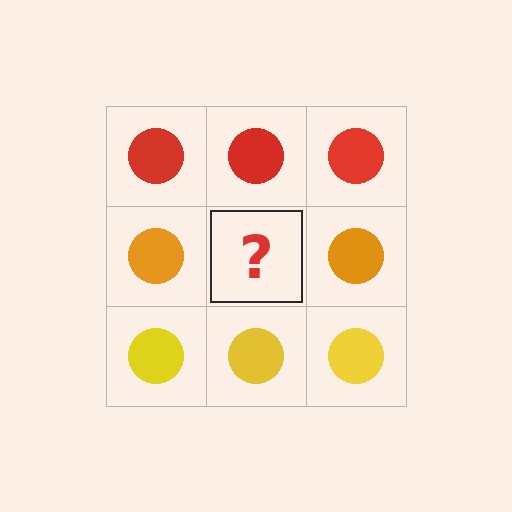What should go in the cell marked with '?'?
The missing cell should contain an orange circle.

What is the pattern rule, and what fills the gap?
The rule is that each row has a consistent color. The gap should be filled with an orange circle.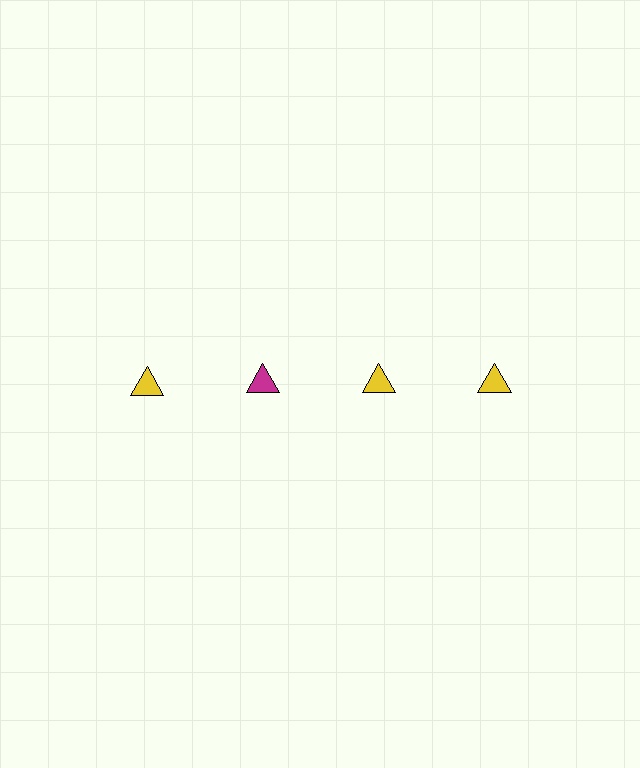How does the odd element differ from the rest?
It has a different color: magenta instead of yellow.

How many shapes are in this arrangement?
There are 4 shapes arranged in a grid pattern.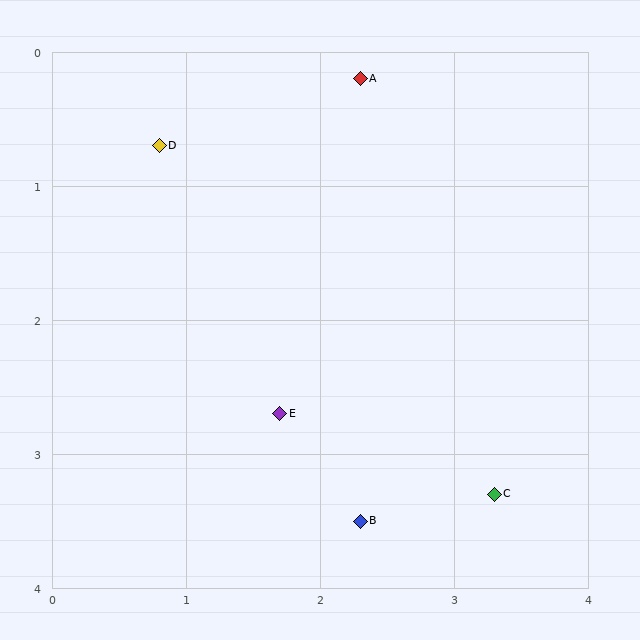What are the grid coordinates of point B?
Point B is at approximately (2.3, 3.5).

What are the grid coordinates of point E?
Point E is at approximately (1.7, 2.7).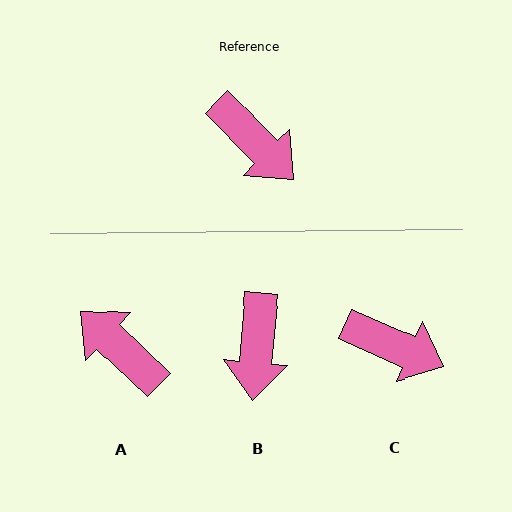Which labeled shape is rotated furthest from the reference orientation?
A, about 178 degrees away.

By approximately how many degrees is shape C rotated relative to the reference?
Approximately 22 degrees counter-clockwise.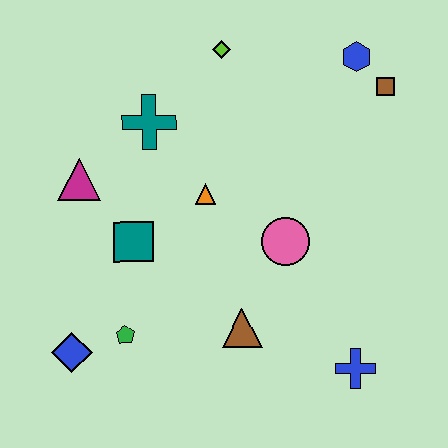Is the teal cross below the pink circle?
No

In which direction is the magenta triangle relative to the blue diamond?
The magenta triangle is above the blue diamond.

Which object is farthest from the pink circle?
The blue diamond is farthest from the pink circle.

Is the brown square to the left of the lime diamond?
No